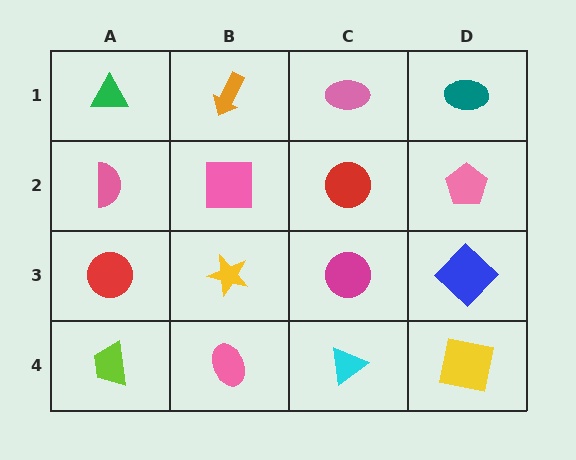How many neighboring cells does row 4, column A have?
2.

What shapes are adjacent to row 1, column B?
A pink square (row 2, column B), a green triangle (row 1, column A), a pink ellipse (row 1, column C).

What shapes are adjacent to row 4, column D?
A blue diamond (row 3, column D), a cyan triangle (row 4, column C).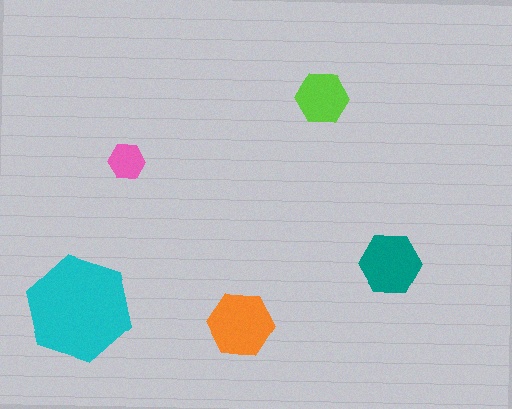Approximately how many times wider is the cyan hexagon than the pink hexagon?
About 3 times wider.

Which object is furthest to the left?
The cyan hexagon is leftmost.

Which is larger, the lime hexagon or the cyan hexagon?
The cyan one.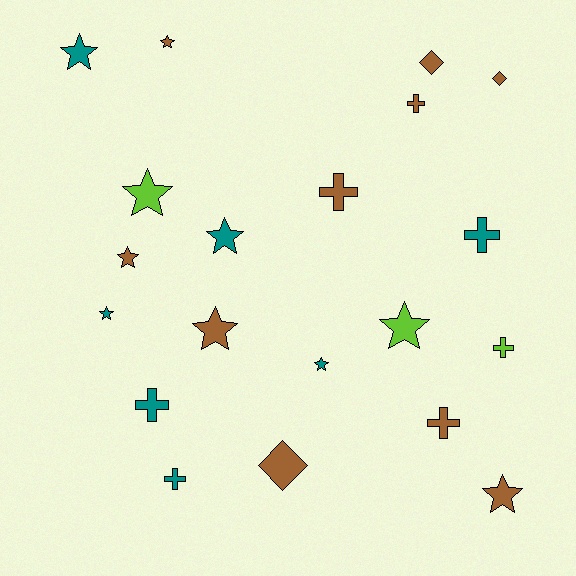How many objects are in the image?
There are 20 objects.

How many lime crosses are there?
There is 1 lime cross.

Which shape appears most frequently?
Star, with 10 objects.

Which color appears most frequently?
Brown, with 10 objects.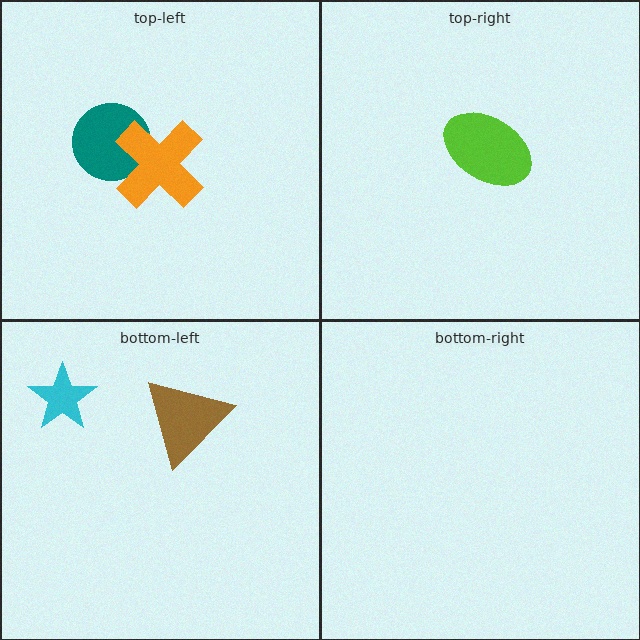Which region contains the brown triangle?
The bottom-left region.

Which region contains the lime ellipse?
The top-right region.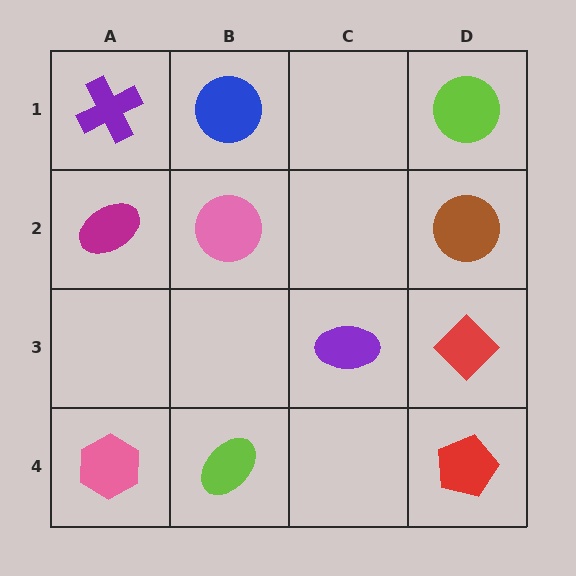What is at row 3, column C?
A purple ellipse.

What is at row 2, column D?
A brown circle.